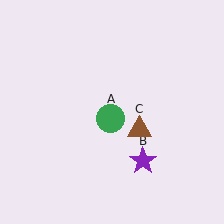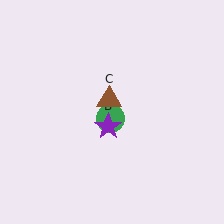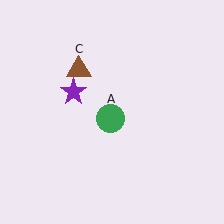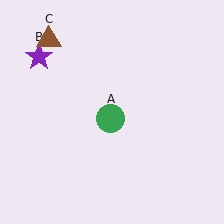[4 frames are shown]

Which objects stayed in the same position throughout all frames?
Green circle (object A) remained stationary.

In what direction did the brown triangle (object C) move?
The brown triangle (object C) moved up and to the left.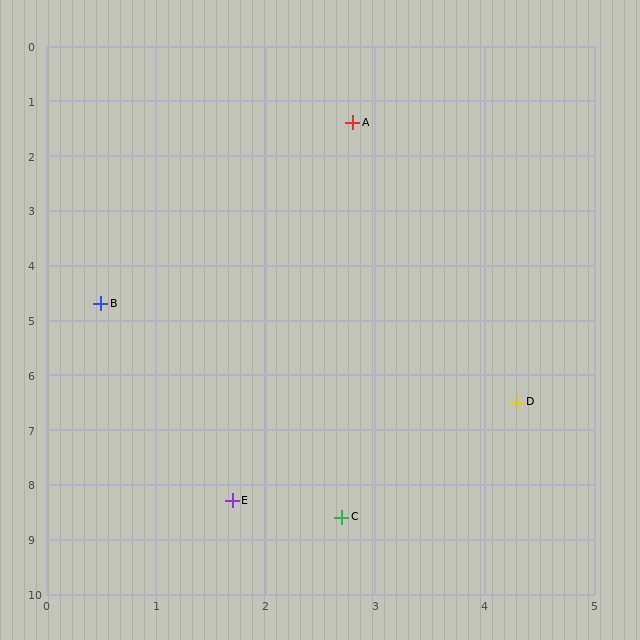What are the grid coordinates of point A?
Point A is at approximately (2.8, 1.4).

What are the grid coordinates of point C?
Point C is at approximately (2.7, 8.6).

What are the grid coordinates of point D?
Point D is at approximately (4.3, 6.5).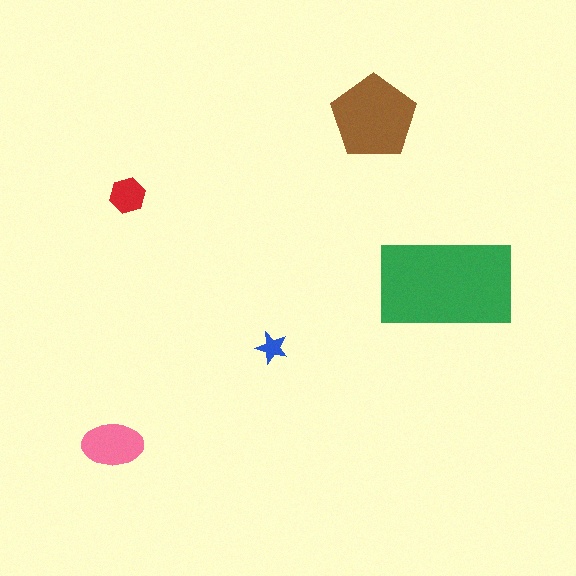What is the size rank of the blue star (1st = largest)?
5th.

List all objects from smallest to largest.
The blue star, the red hexagon, the pink ellipse, the brown pentagon, the green rectangle.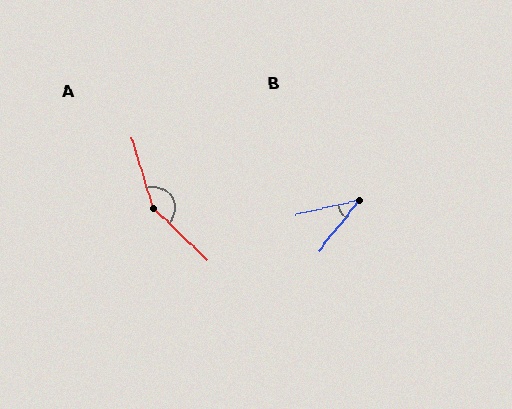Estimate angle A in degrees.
Approximately 150 degrees.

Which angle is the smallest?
B, at approximately 39 degrees.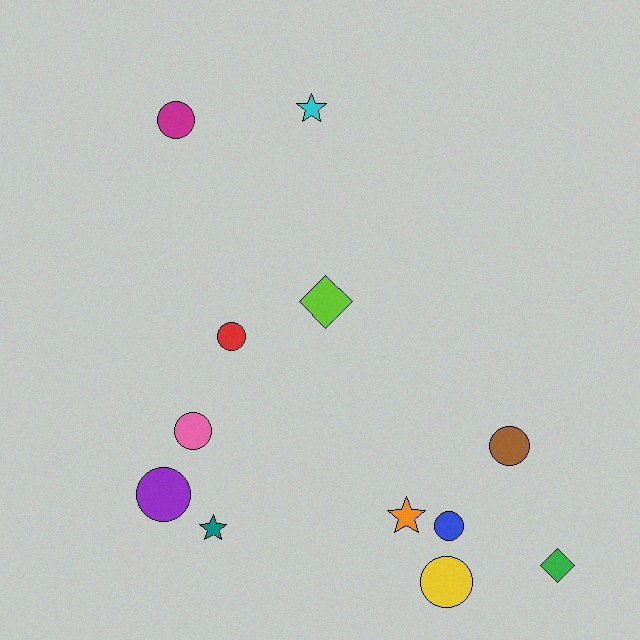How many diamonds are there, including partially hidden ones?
There are 2 diamonds.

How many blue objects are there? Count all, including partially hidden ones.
There is 1 blue object.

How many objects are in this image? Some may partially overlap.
There are 12 objects.